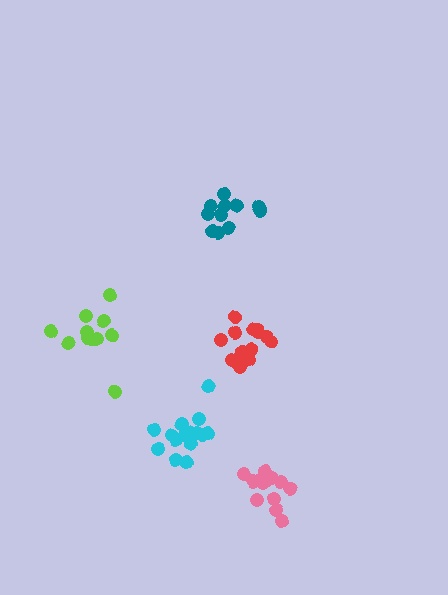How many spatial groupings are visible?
There are 5 spatial groupings.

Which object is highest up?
The teal cluster is topmost.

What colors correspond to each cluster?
The clusters are colored: red, cyan, teal, lime, pink.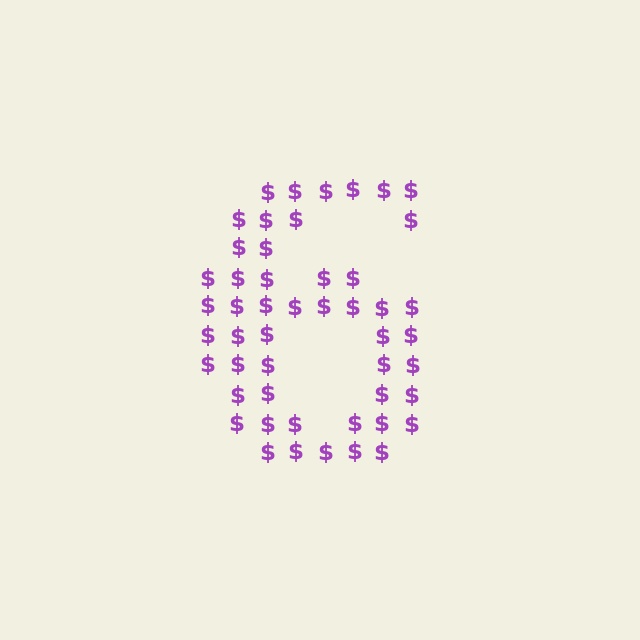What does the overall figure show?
The overall figure shows the digit 6.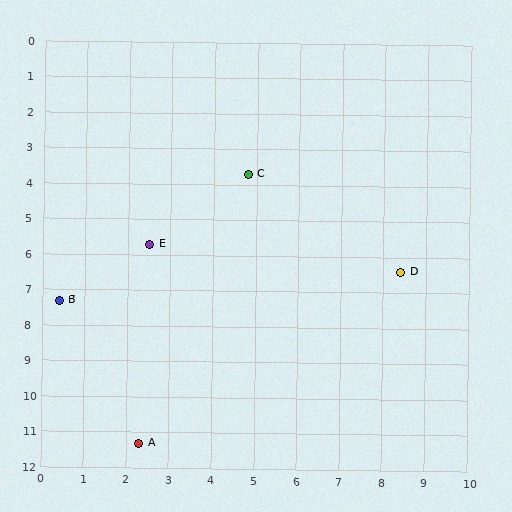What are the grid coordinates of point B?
Point B is at approximately (0.4, 7.3).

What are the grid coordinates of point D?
Point D is at approximately (8.4, 6.4).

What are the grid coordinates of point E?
Point E is at approximately (2.5, 5.7).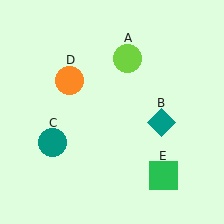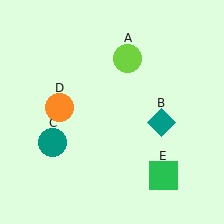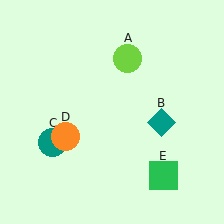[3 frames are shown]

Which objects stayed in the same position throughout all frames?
Lime circle (object A) and teal diamond (object B) and teal circle (object C) and green square (object E) remained stationary.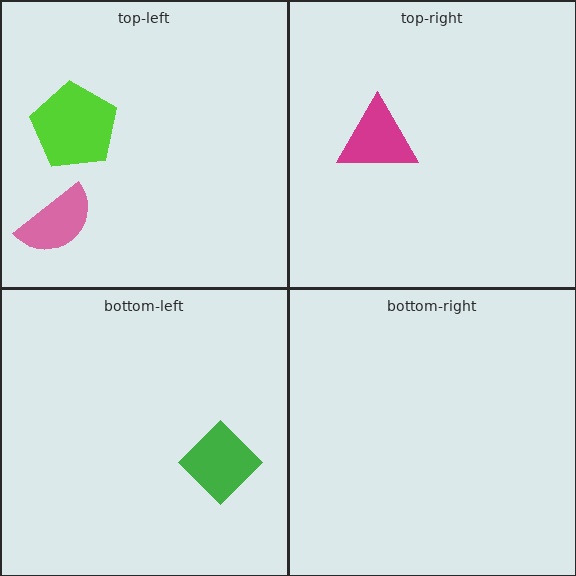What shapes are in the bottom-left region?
The green diamond.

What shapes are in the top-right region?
The magenta triangle.